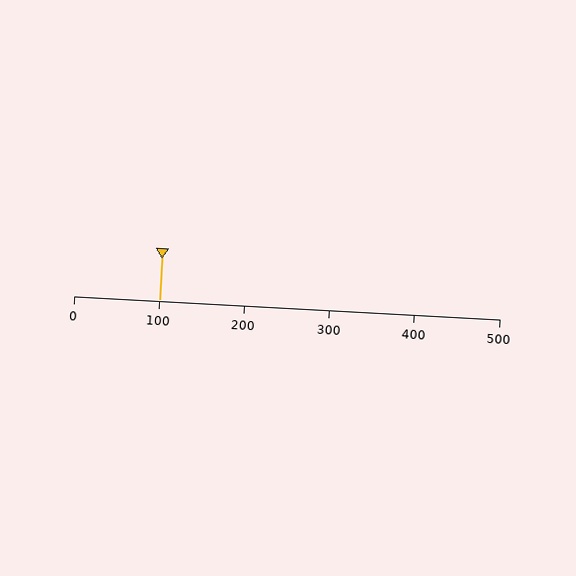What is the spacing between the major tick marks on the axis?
The major ticks are spaced 100 apart.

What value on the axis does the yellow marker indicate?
The marker indicates approximately 100.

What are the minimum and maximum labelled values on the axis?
The axis runs from 0 to 500.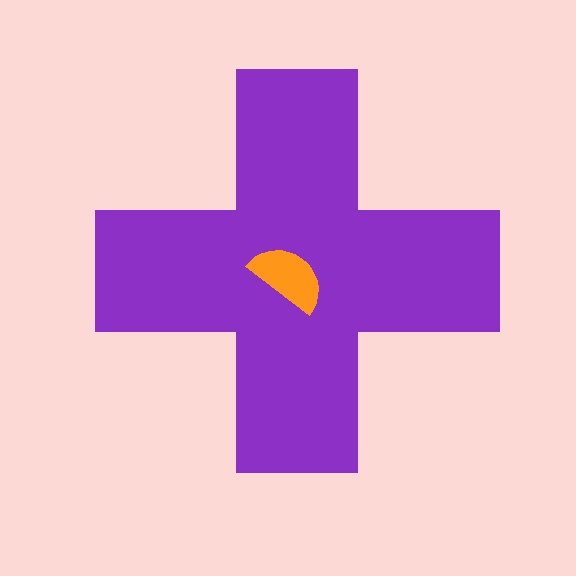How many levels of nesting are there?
2.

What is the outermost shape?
The purple cross.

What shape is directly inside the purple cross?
The orange semicircle.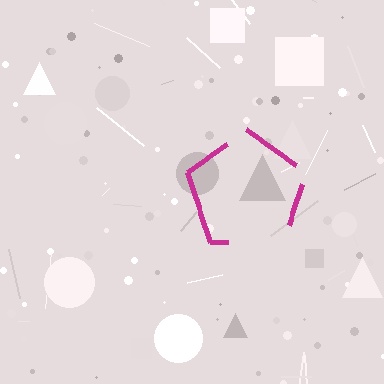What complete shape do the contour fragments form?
The contour fragments form a pentagon.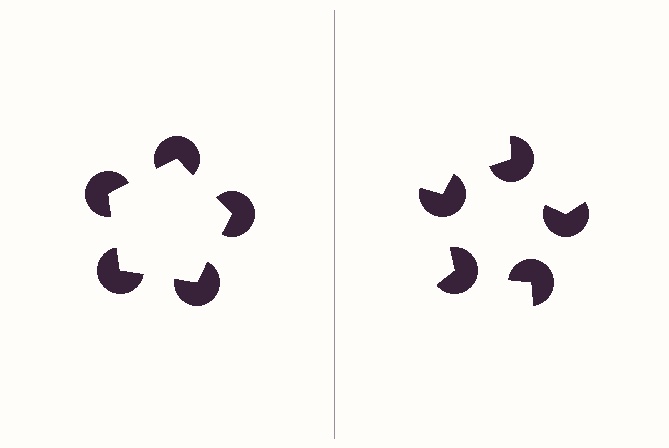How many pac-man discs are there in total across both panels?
10 — 5 on each side.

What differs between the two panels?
The pac-man discs are positioned identically on both sides; only the wedge orientations differ. On the left they align to a pentagon; on the right they are misaligned.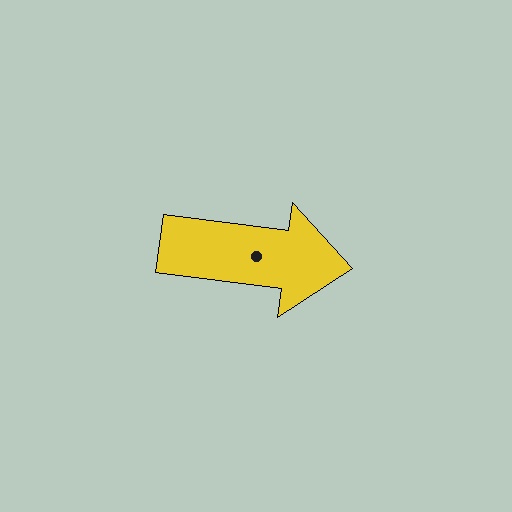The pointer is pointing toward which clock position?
Roughly 3 o'clock.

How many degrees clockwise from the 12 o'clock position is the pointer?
Approximately 98 degrees.